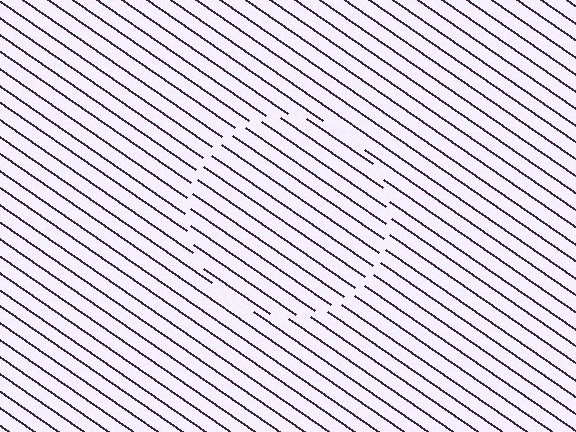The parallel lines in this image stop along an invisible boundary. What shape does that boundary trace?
An illusory circle. The interior of the shape contains the same grating, shifted by half a period — the contour is defined by the phase discontinuity where line-ends from the inner and outer gratings abut.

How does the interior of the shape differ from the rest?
The interior of the shape contains the same grating, shifted by half a period — the contour is defined by the phase discontinuity where line-ends from the inner and outer gratings abut.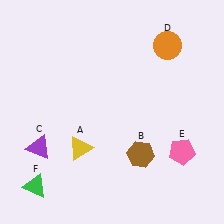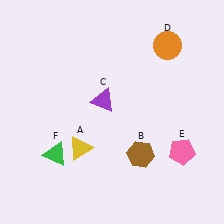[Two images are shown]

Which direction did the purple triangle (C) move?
The purple triangle (C) moved right.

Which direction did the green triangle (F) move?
The green triangle (F) moved up.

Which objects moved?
The objects that moved are: the purple triangle (C), the green triangle (F).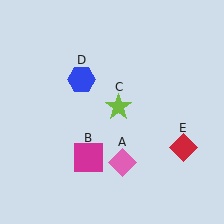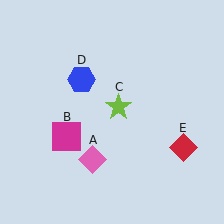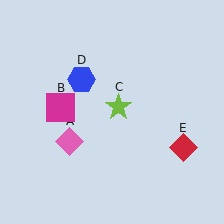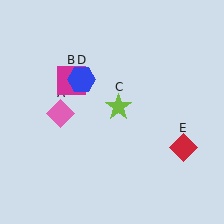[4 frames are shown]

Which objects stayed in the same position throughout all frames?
Lime star (object C) and blue hexagon (object D) and red diamond (object E) remained stationary.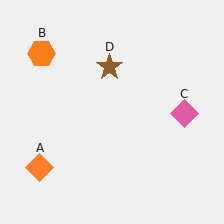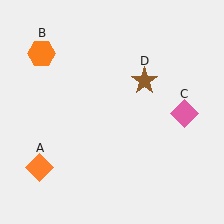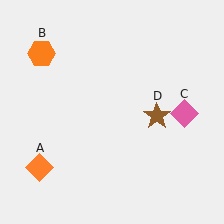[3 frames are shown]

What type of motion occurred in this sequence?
The brown star (object D) rotated clockwise around the center of the scene.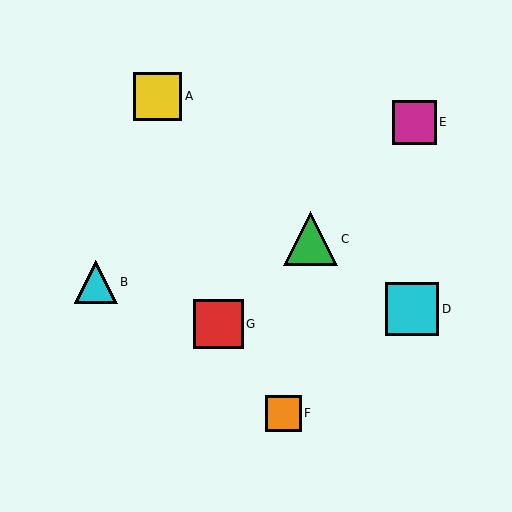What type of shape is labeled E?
Shape E is a magenta square.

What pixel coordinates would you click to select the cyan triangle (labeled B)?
Click at (96, 282) to select the cyan triangle B.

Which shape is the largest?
The green triangle (labeled C) is the largest.